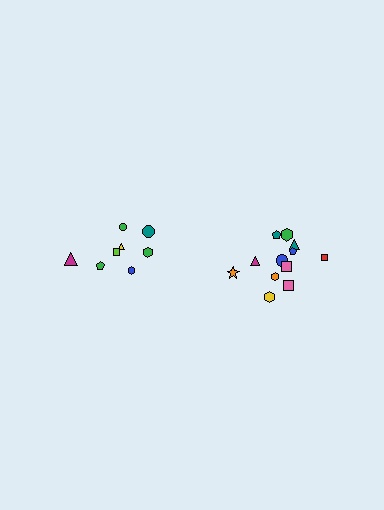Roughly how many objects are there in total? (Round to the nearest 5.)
Roughly 20 objects in total.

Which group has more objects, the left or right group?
The right group.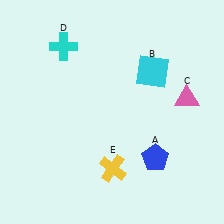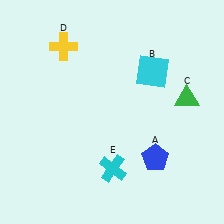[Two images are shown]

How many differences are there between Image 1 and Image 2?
There are 3 differences between the two images.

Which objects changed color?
C changed from pink to green. D changed from cyan to yellow. E changed from yellow to cyan.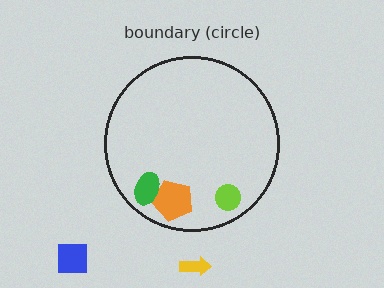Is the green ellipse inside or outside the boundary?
Inside.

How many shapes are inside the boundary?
3 inside, 2 outside.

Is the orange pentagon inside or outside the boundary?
Inside.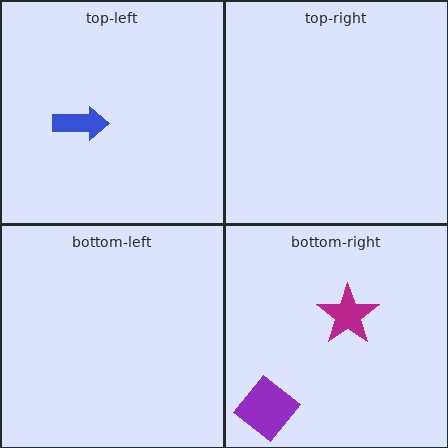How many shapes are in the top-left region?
1.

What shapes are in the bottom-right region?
The purple diamond, the magenta star.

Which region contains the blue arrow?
The top-left region.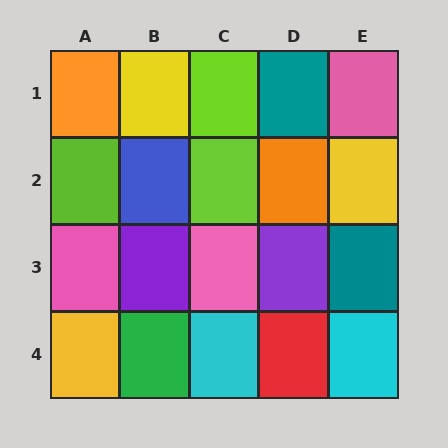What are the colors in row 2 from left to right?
Lime, blue, lime, orange, yellow.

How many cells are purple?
2 cells are purple.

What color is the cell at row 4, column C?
Cyan.